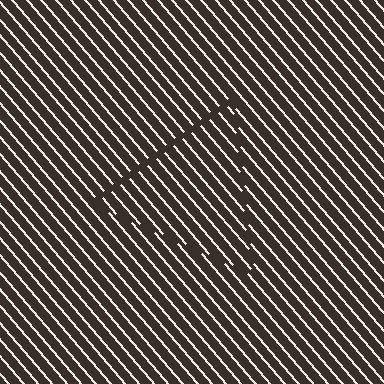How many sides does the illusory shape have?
3 sides — the line-ends trace a triangle.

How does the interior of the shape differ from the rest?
The interior of the shape contains the same grating, shifted by half a period — the contour is defined by the phase discontinuity where line-ends from the inner and outer gratings abut.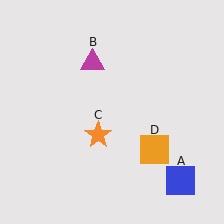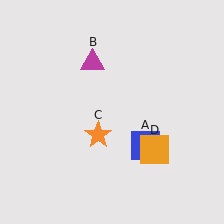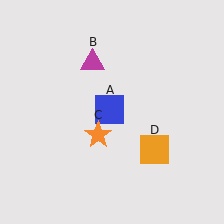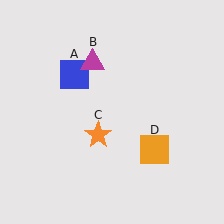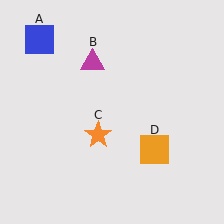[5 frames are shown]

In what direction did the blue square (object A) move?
The blue square (object A) moved up and to the left.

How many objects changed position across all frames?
1 object changed position: blue square (object A).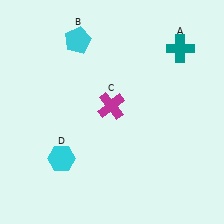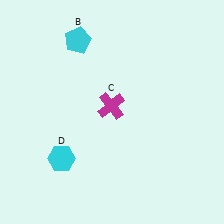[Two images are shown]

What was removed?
The teal cross (A) was removed in Image 2.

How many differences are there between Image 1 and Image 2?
There is 1 difference between the two images.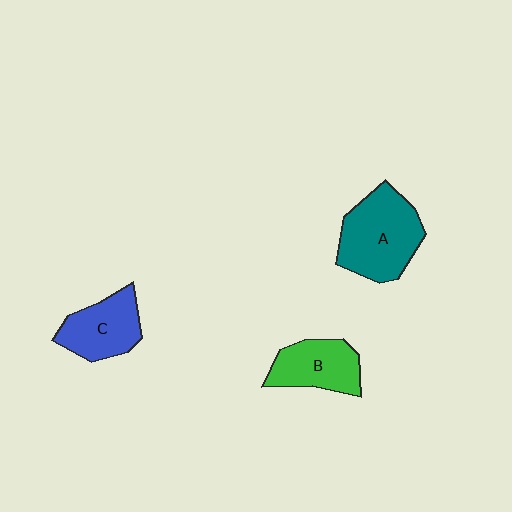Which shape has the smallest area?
Shape B (green).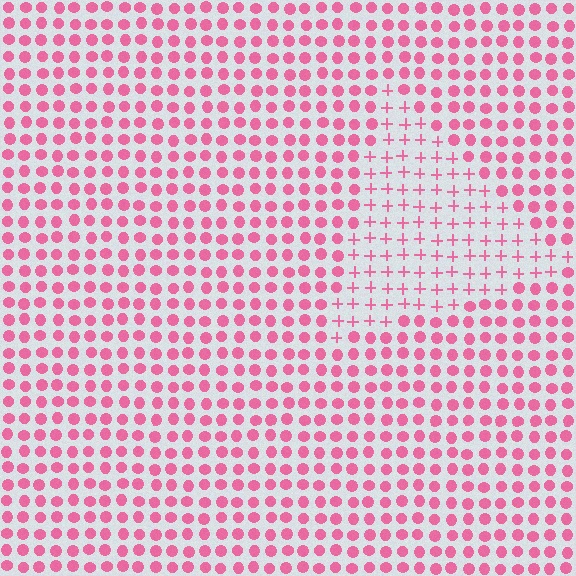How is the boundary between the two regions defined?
The boundary is defined by a change in element shape: plus signs inside vs. circles outside. All elements share the same color and spacing.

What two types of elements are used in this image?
The image uses plus signs inside the triangle region and circles outside it.